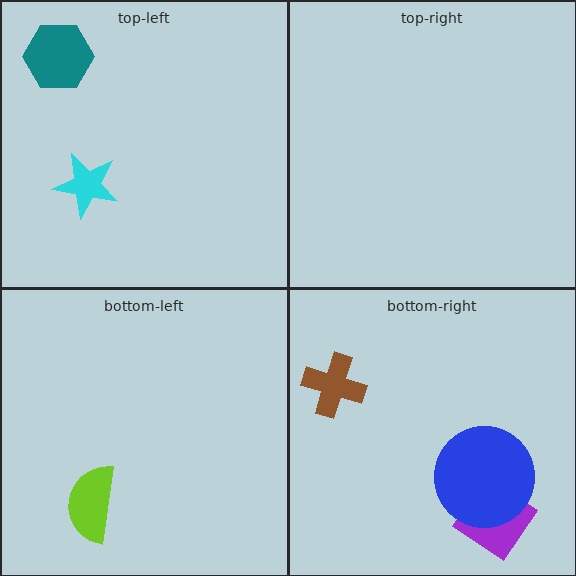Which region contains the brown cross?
The bottom-right region.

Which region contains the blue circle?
The bottom-right region.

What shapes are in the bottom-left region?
The lime semicircle.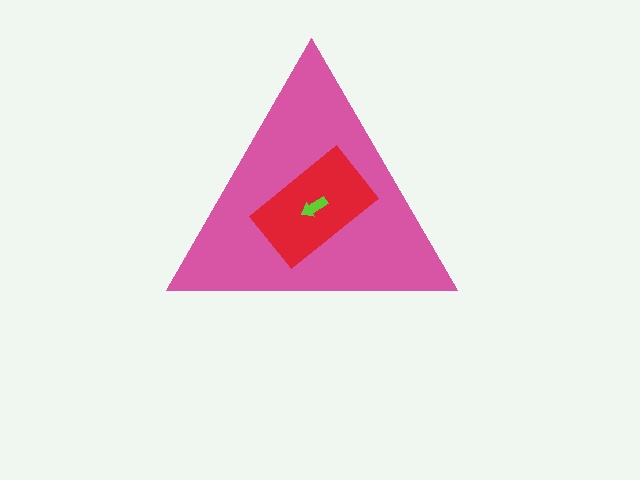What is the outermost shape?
The pink triangle.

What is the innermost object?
The lime arrow.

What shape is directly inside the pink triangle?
The red rectangle.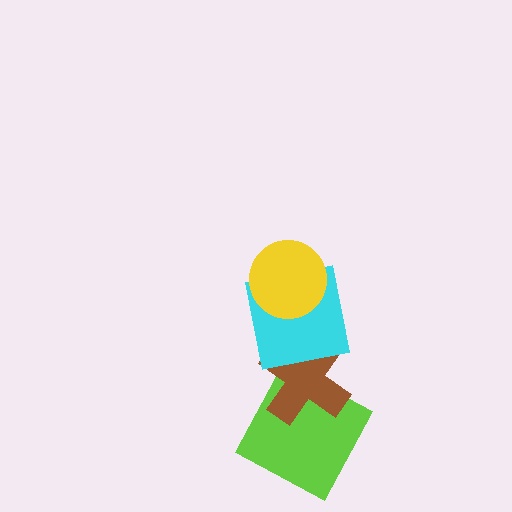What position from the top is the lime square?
The lime square is 4th from the top.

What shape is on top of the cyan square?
The yellow circle is on top of the cyan square.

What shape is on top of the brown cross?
The cyan square is on top of the brown cross.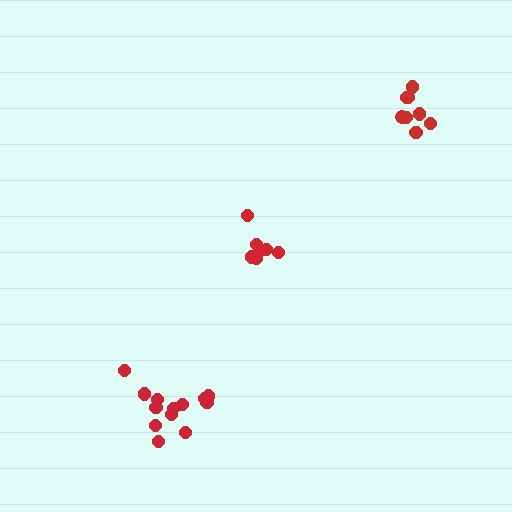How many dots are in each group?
Group 1: 8 dots, Group 2: 13 dots, Group 3: 8 dots (29 total).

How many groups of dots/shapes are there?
There are 3 groups.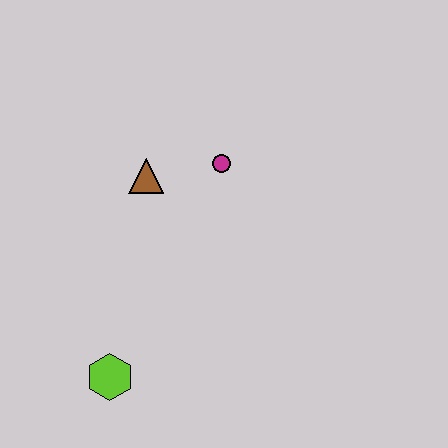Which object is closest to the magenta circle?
The brown triangle is closest to the magenta circle.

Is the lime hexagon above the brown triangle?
No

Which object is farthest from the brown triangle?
The lime hexagon is farthest from the brown triangle.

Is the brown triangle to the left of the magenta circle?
Yes